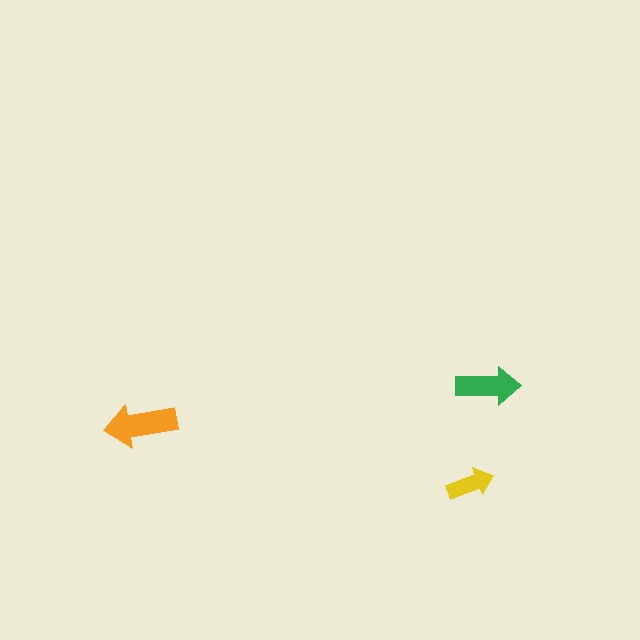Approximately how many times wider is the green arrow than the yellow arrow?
About 1.5 times wider.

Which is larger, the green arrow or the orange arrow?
The orange one.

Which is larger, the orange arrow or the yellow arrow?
The orange one.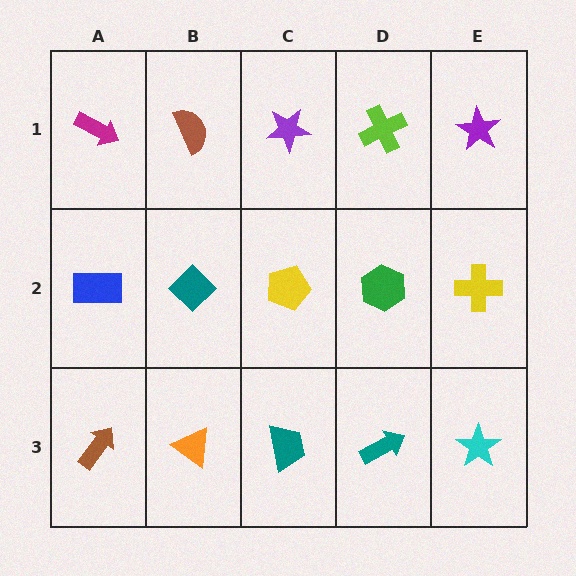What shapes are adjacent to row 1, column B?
A teal diamond (row 2, column B), a magenta arrow (row 1, column A), a purple star (row 1, column C).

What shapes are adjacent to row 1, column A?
A blue rectangle (row 2, column A), a brown semicircle (row 1, column B).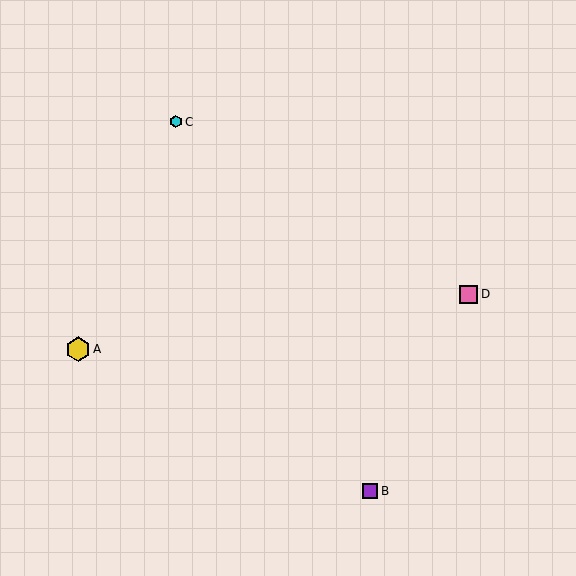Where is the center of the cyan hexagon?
The center of the cyan hexagon is at (176, 122).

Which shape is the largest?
The yellow hexagon (labeled A) is the largest.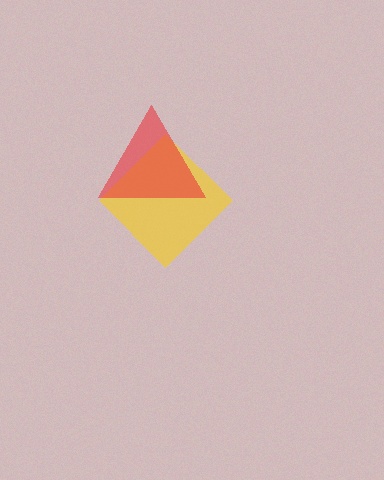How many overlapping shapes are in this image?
There are 2 overlapping shapes in the image.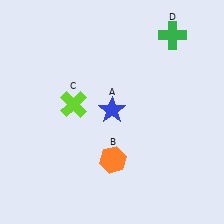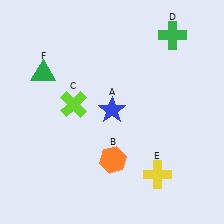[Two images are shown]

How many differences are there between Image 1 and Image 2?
There are 2 differences between the two images.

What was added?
A yellow cross (E), a green triangle (F) were added in Image 2.